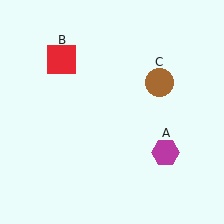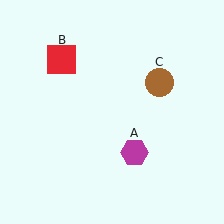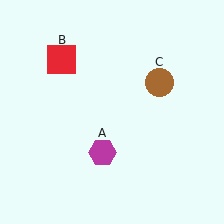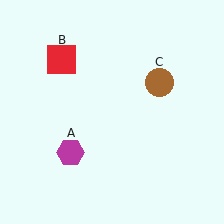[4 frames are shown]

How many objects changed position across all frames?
1 object changed position: magenta hexagon (object A).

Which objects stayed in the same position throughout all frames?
Red square (object B) and brown circle (object C) remained stationary.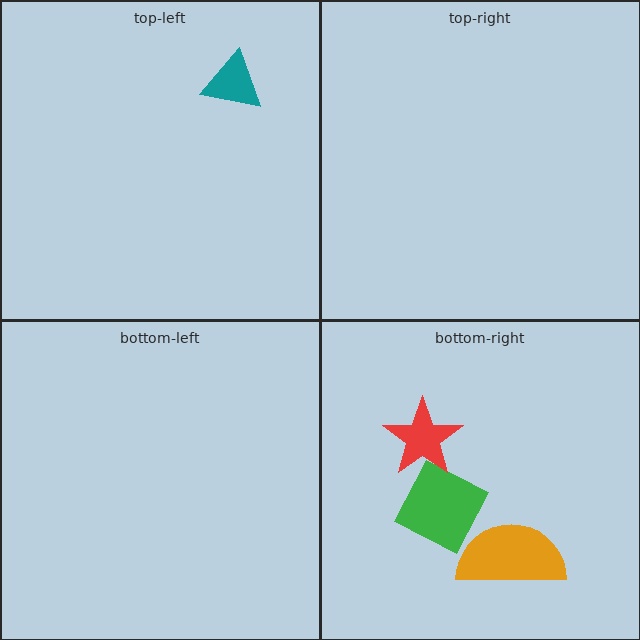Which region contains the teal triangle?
The top-left region.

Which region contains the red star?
The bottom-right region.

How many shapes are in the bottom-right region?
3.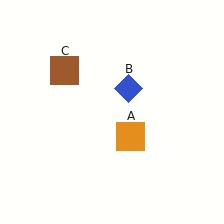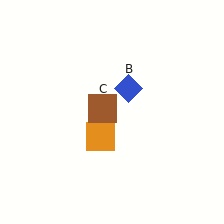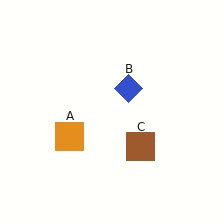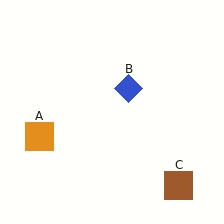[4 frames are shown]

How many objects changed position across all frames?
2 objects changed position: orange square (object A), brown square (object C).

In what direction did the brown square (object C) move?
The brown square (object C) moved down and to the right.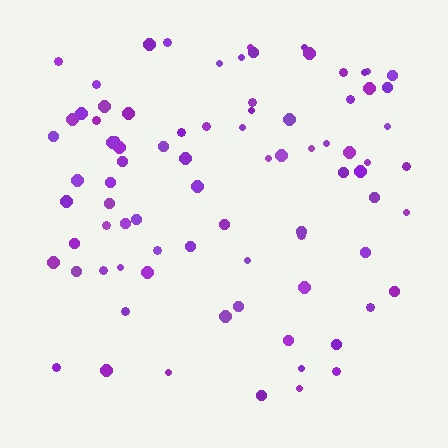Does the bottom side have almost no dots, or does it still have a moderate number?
Still a moderate number, just noticeably fewer than the top.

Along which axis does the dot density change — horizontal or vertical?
Vertical.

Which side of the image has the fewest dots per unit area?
The bottom.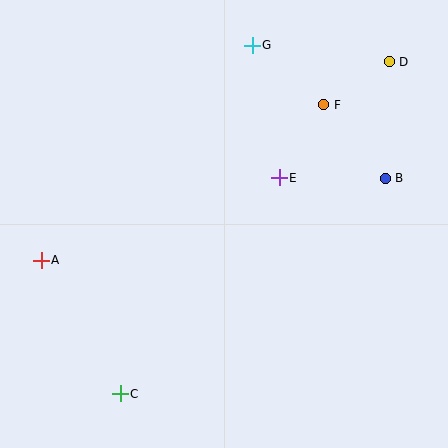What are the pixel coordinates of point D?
Point D is at (389, 62).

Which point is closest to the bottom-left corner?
Point C is closest to the bottom-left corner.